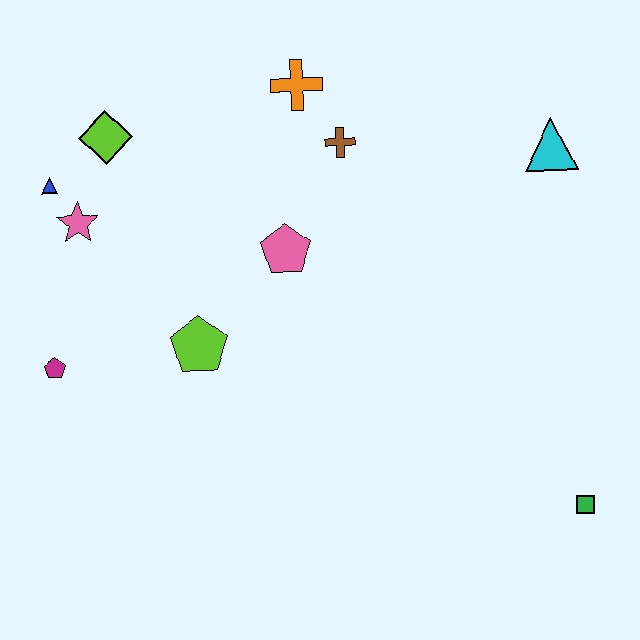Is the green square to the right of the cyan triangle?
Yes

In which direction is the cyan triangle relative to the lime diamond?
The cyan triangle is to the right of the lime diamond.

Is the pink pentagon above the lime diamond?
No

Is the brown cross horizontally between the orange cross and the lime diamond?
No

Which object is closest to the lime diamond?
The blue triangle is closest to the lime diamond.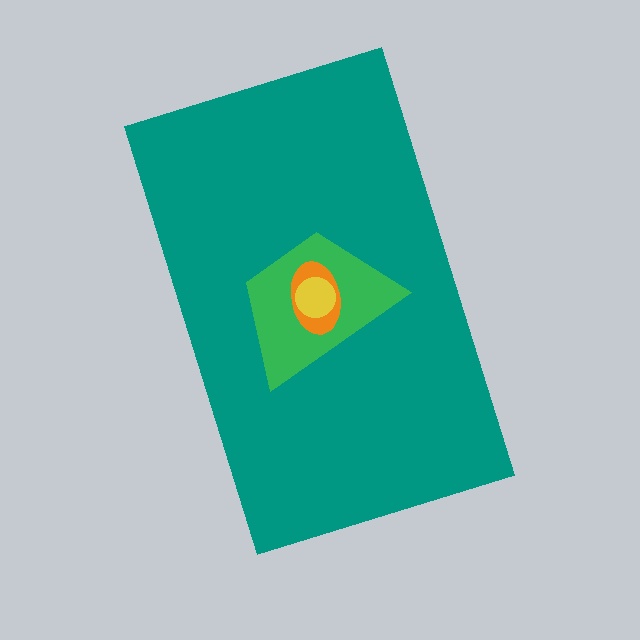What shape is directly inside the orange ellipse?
The yellow circle.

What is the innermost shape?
The yellow circle.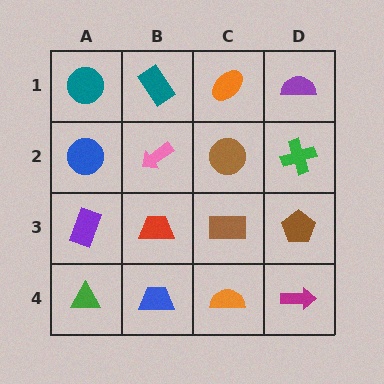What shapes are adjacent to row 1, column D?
A green cross (row 2, column D), an orange ellipse (row 1, column C).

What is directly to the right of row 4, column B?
An orange semicircle.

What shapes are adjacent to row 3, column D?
A green cross (row 2, column D), a magenta arrow (row 4, column D), a brown rectangle (row 3, column C).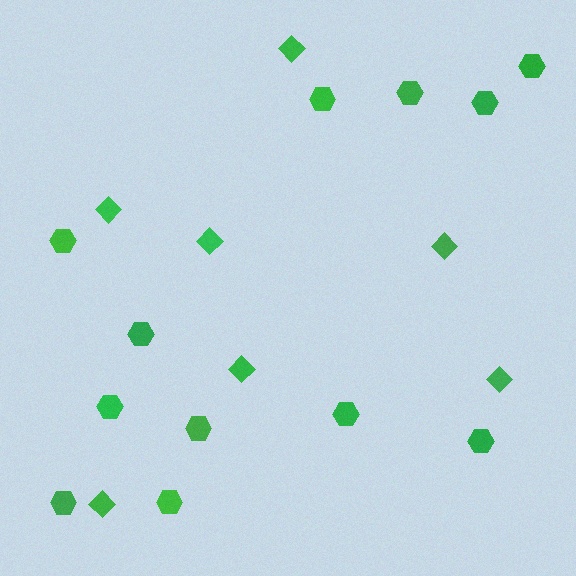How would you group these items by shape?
There are 2 groups: one group of diamonds (7) and one group of hexagons (12).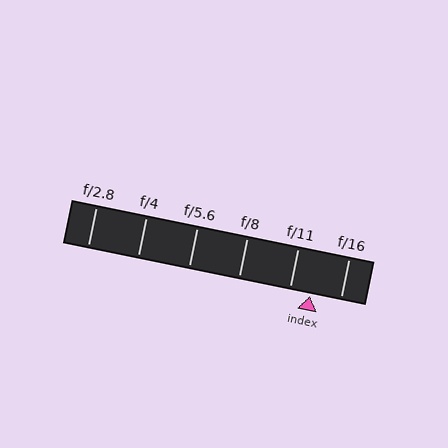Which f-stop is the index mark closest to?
The index mark is closest to f/11.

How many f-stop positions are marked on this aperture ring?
There are 6 f-stop positions marked.